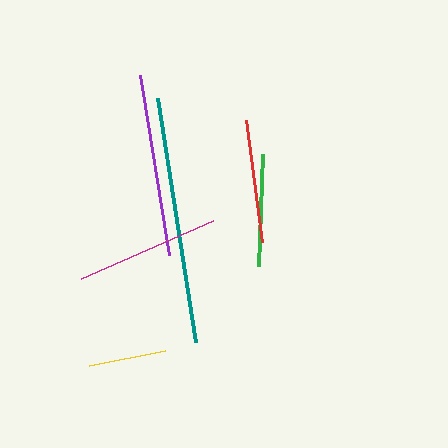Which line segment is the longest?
The teal line is the longest at approximately 246 pixels.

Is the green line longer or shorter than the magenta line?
The magenta line is longer than the green line.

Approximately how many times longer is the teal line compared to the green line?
The teal line is approximately 2.2 times the length of the green line.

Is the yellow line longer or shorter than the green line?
The green line is longer than the yellow line.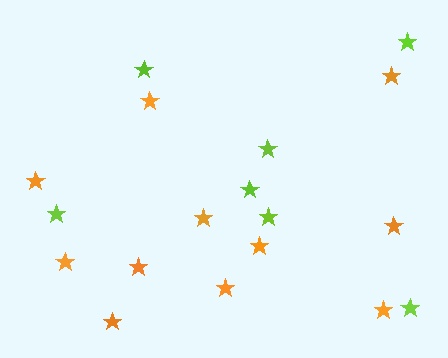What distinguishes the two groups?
There are 2 groups: one group of lime stars (7) and one group of orange stars (11).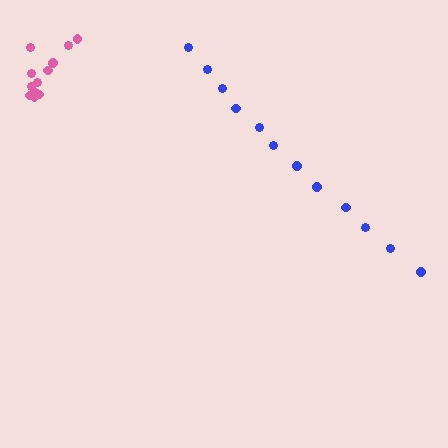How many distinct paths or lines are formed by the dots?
There are 2 distinct paths.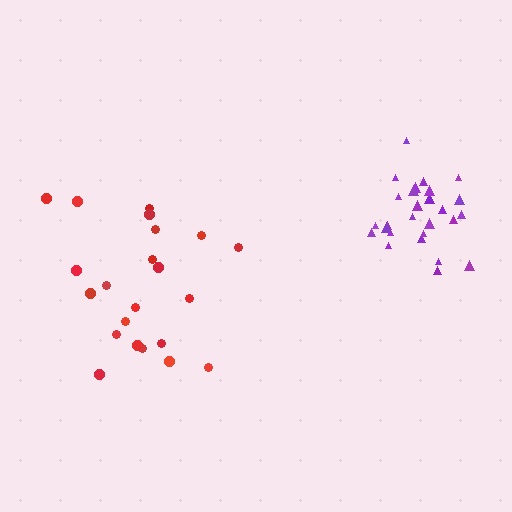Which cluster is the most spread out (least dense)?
Red.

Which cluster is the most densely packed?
Purple.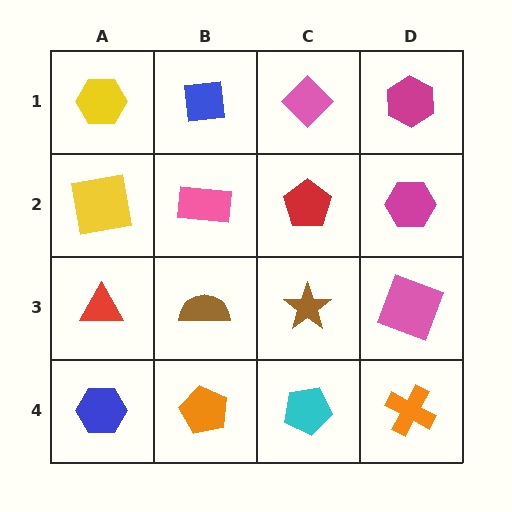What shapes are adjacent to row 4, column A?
A red triangle (row 3, column A), an orange pentagon (row 4, column B).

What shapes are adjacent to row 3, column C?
A red pentagon (row 2, column C), a cyan pentagon (row 4, column C), a brown semicircle (row 3, column B), a pink square (row 3, column D).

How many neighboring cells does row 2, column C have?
4.